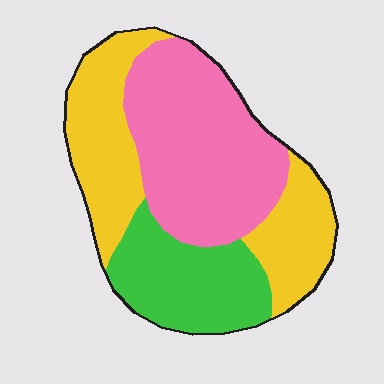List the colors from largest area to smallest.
From largest to smallest: pink, yellow, green.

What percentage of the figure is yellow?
Yellow covers roughly 35% of the figure.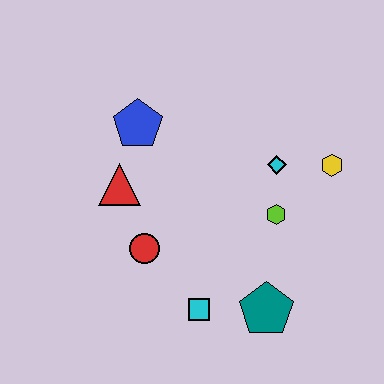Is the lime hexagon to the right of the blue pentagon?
Yes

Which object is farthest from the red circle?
The yellow hexagon is farthest from the red circle.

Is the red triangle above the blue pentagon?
No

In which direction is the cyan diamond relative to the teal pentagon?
The cyan diamond is above the teal pentagon.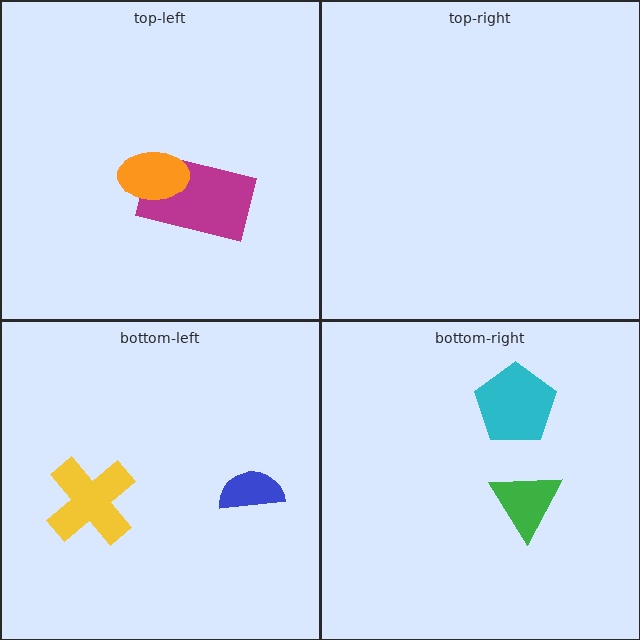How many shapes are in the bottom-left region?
2.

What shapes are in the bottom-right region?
The green triangle, the cyan pentagon.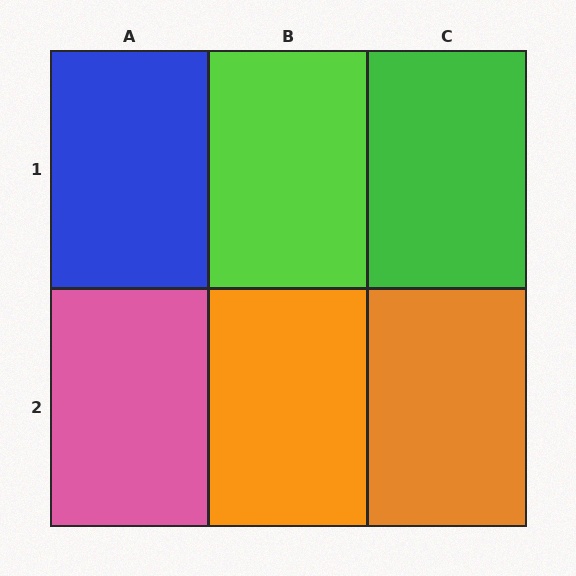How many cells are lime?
1 cell is lime.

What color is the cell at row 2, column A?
Pink.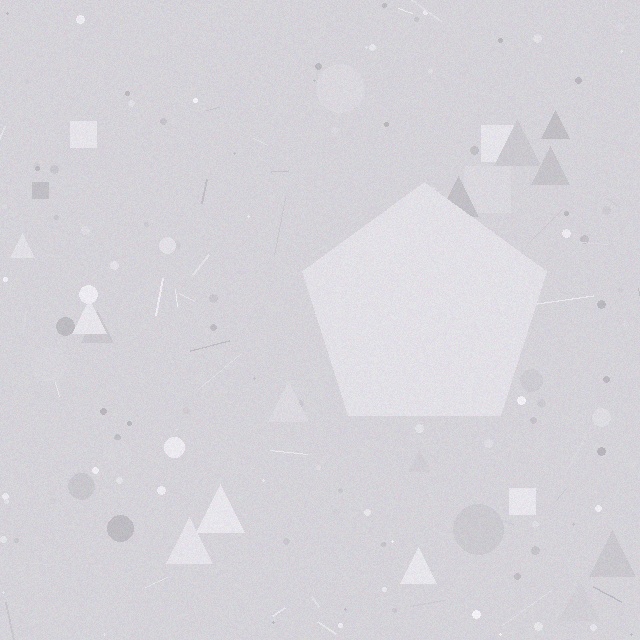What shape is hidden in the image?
A pentagon is hidden in the image.